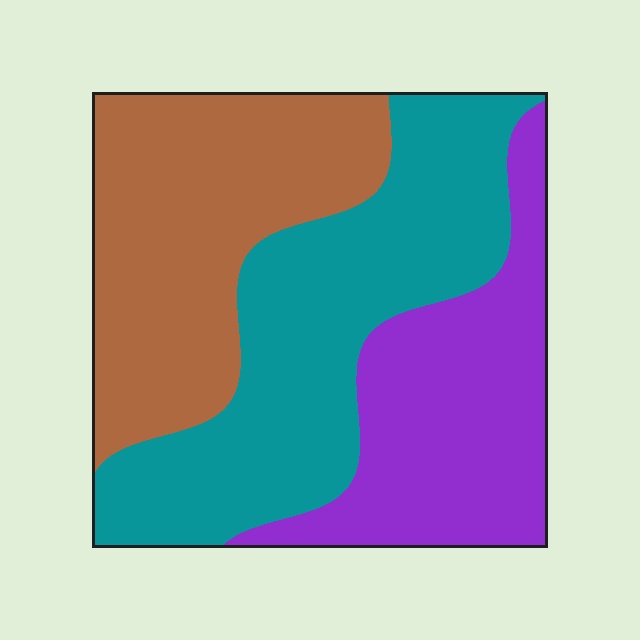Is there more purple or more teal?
Teal.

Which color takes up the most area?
Teal, at roughly 40%.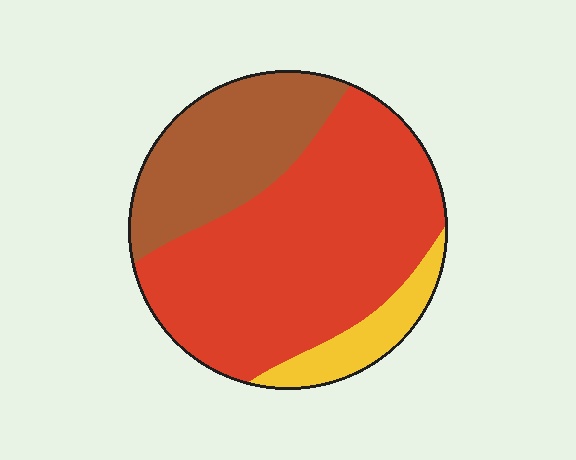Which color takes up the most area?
Red, at roughly 60%.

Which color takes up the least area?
Yellow, at roughly 10%.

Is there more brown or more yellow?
Brown.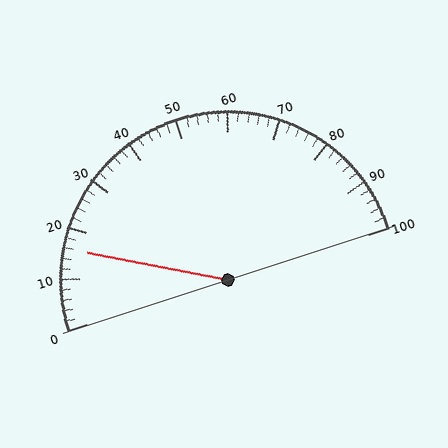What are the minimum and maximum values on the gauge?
The gauge ranges from 0 to 100.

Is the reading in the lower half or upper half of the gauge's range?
The reading is in the lower half of the range (0 to 100).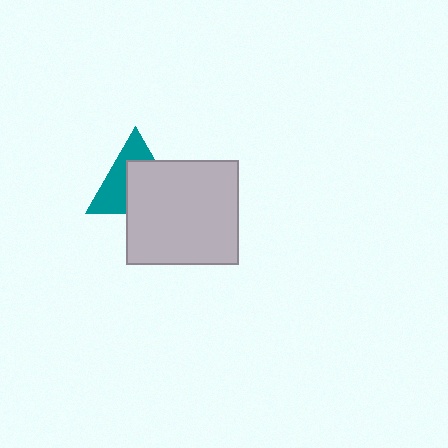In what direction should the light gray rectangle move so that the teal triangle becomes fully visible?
The light gray rectangle should move toward the lower-right. That is the shortest direction to clear the overlap and leave the teal triangle fully visible.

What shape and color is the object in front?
The object in front is a light gray rectangle.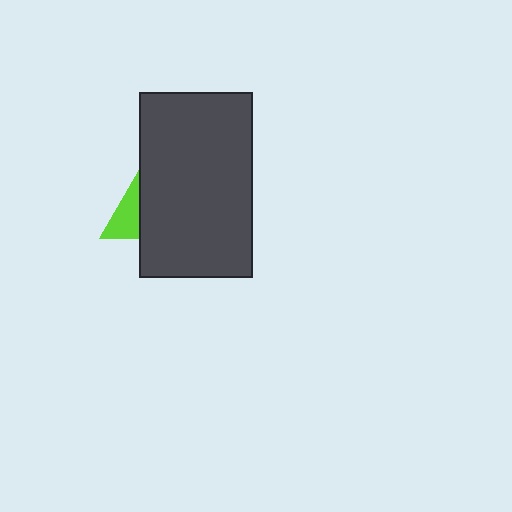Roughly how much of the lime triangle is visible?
A small part of it is visible (roughly 31%).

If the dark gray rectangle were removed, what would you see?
You would see the complete lime triangle.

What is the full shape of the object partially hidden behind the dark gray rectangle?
The partially hidden object is a lime triangle.